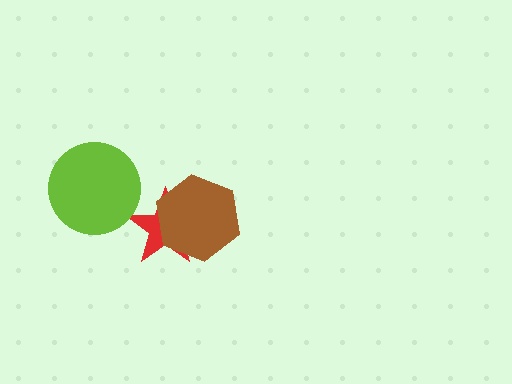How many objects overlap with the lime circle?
0 objects overlap with the lime circle.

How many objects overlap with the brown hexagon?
1 object overlaps with the brown hexagon.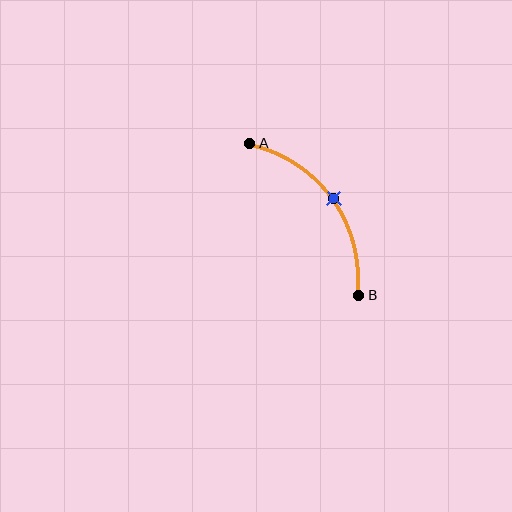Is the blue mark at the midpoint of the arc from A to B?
Yes. The blue mark lies on the arc at equal arc-length from both A and B — it is the arc midpoint.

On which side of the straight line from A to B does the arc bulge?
The arc bulges above and to the right of the straight line connecting A and B.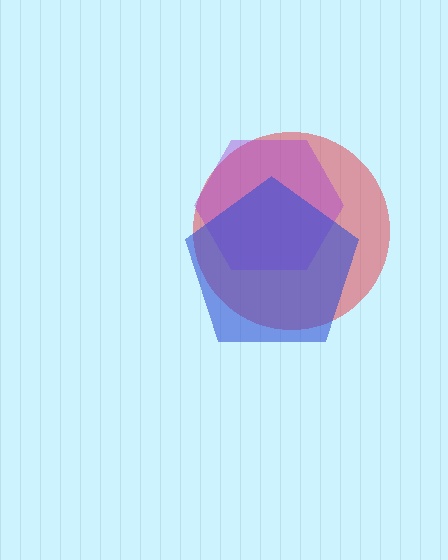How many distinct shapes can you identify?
There are 3 distinct shapes: a red circle, a purple hexagon, a blue pentagon.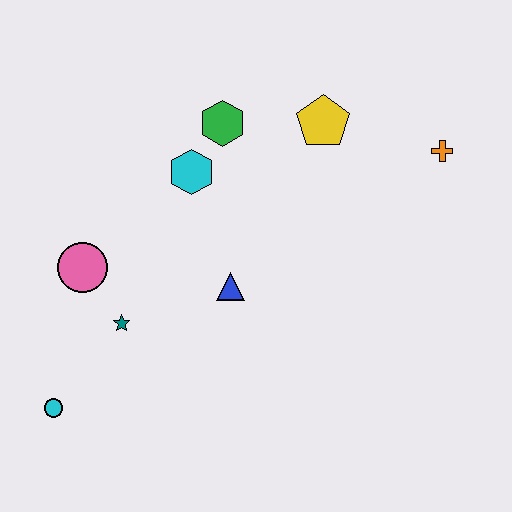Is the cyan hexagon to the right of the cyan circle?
Yes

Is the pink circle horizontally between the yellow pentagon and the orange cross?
No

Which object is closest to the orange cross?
The yellow pentagon is closest to the orange cross.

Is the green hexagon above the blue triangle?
Yes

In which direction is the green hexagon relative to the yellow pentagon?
The green hexagon is to the left of the yellow pentagon.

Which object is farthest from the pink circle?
The orange cross is farthest from the pink circle.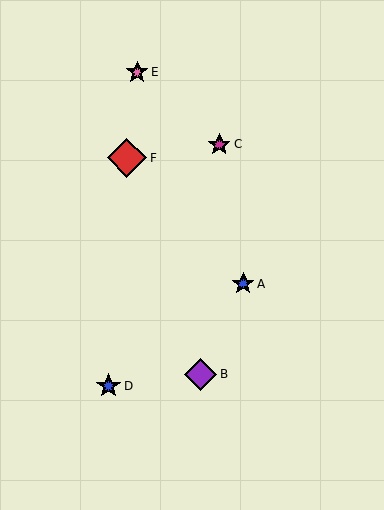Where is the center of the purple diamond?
The center of the purple diamond is at (201, 374).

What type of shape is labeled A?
Shape A is a blue star.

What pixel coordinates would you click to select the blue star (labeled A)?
Click at (243, 284) to select the blue star A.